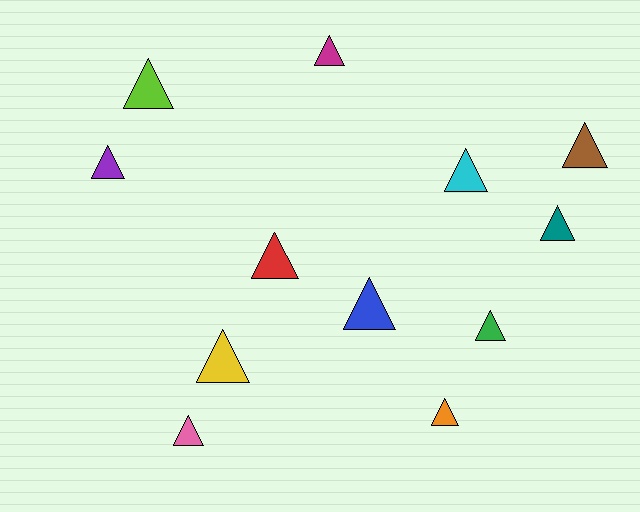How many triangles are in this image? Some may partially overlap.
There are 12 triangles.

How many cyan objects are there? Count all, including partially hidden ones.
There is 1 cyan object.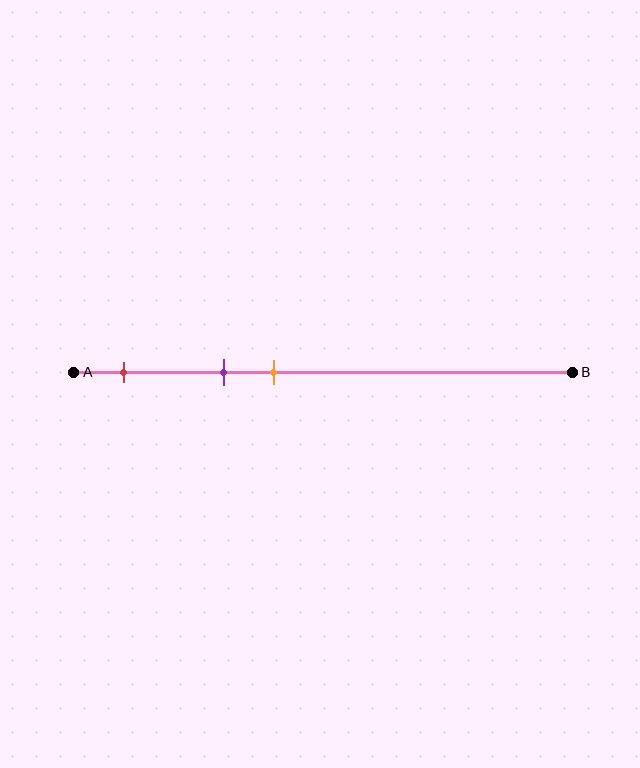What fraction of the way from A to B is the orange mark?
The orange mark is approximately 40% (0.4) of the way from A to B.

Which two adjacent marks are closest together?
The purple and orange marks are the closest adjacent pair.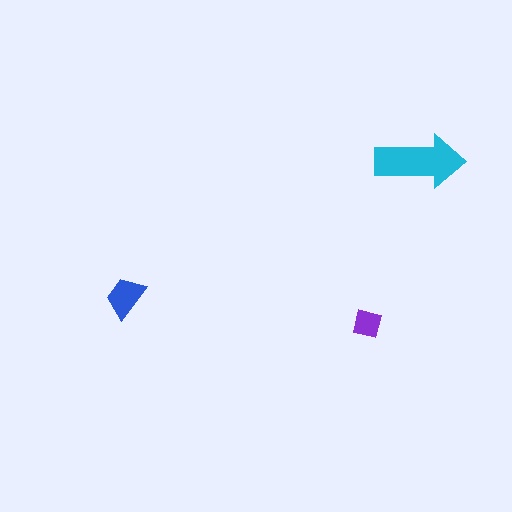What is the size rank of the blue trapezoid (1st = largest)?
2nd.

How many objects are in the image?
There are 3 objects in the image.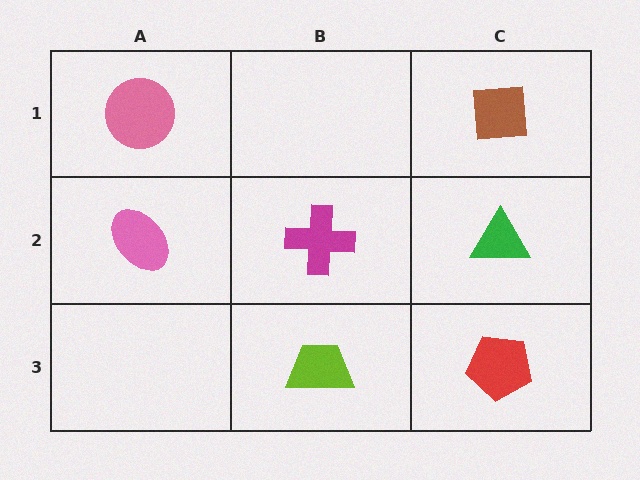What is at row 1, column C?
A brown square.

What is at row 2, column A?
A pink ellipse.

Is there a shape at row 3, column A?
No, that cell is empty.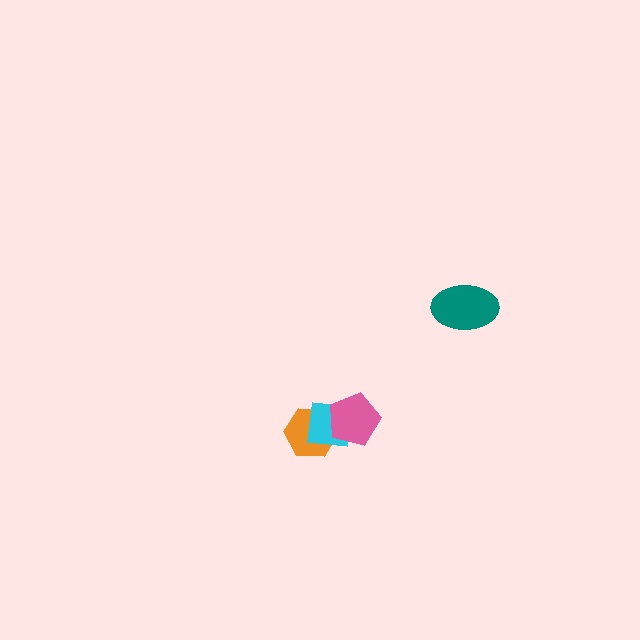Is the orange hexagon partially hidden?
Yes, it is partially covered by another shape.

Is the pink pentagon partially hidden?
No, no other shape covers it.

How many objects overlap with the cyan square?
2 objects overlap with the cyan square.